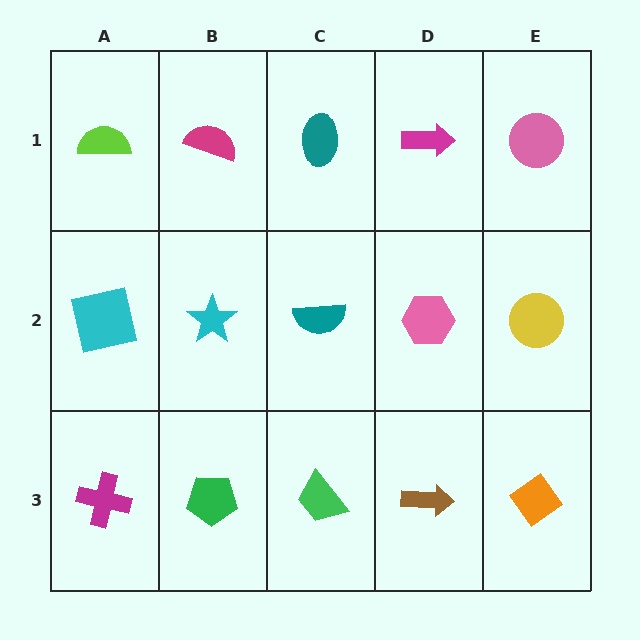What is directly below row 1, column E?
A yellow circle.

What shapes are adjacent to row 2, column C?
A teal ellipse (row 1, column C), a green trapezoid (row 3, column C), a cyan star (row 2, column B), a pink hexagon (row 2, column D).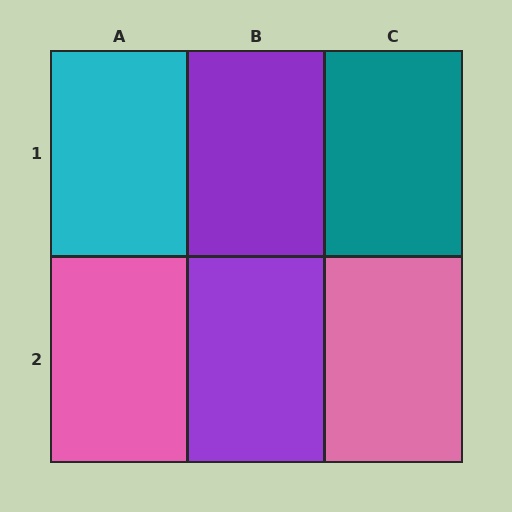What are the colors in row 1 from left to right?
Cyan, purple, teal.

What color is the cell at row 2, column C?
Pink.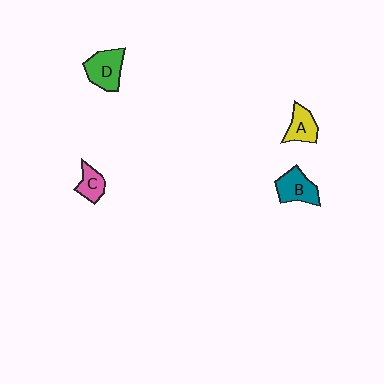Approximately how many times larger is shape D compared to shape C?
Approximately 1.7 times.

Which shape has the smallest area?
Shape C (pink).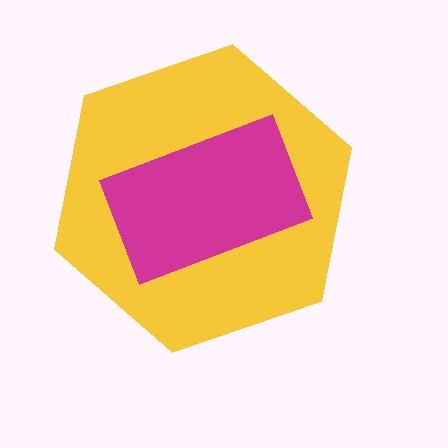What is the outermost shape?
The yellow hexagon.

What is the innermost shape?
The magenta rectangle.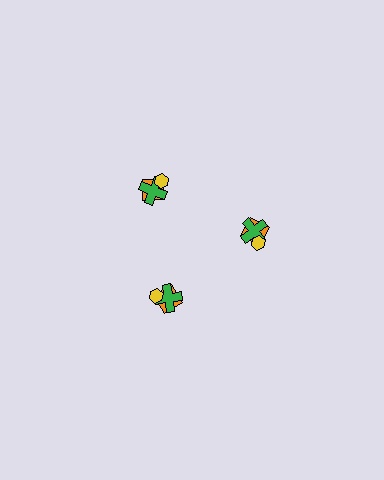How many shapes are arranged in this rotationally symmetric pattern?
There are 9 shapes, arranged in 3 groups of 3.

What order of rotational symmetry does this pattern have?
This pattern has 3-fold rotational symmetry.